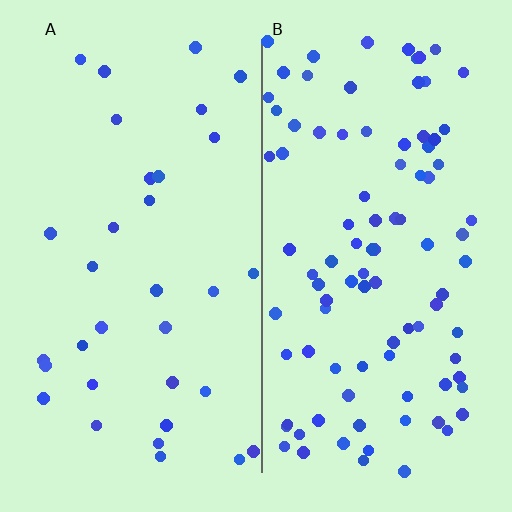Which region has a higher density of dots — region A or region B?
B (the right).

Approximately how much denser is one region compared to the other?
Approximately 2.9× — region B over region A.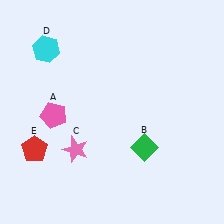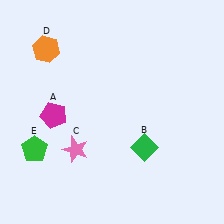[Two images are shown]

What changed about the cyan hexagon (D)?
In Image 1, D is cyan. In Image 2, it changed to orange.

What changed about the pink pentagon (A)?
In Image 1, A is pink. In Image 2, it changed to magenta.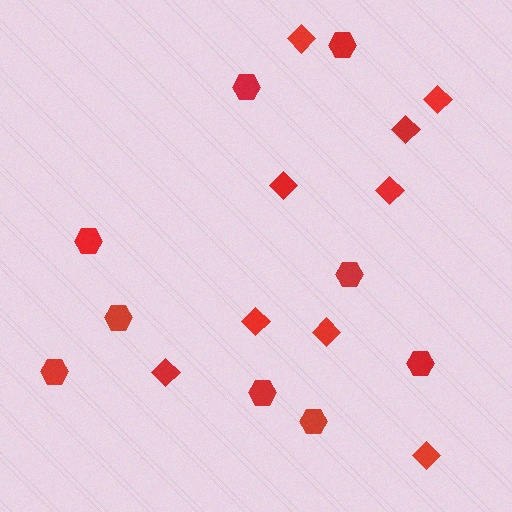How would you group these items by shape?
There are 2 groups: one group of diamonds (9) and one group of hexagons (9).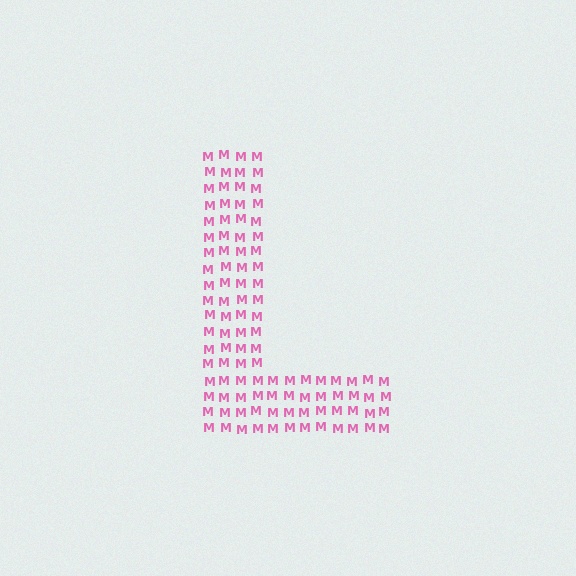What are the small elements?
The small elements are letter M's.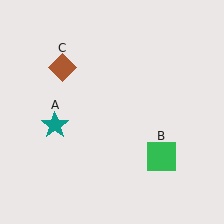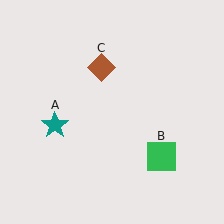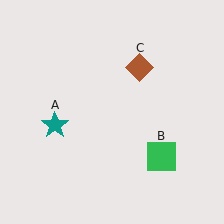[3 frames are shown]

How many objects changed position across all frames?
1 object changed position: brown diamond (object C).